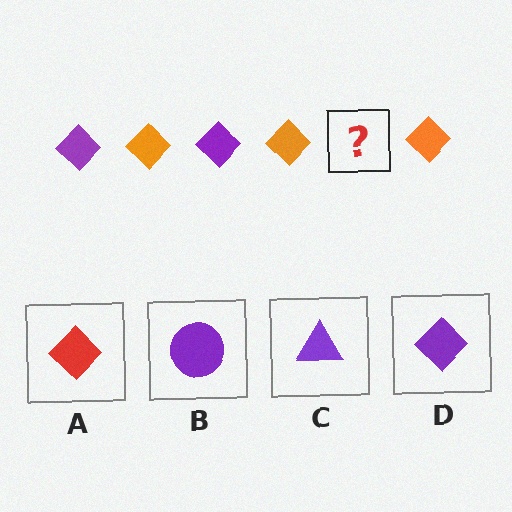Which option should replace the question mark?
Option D.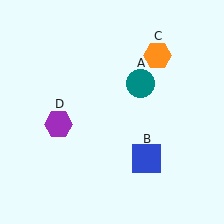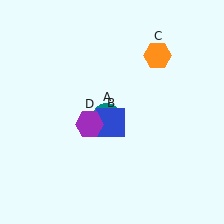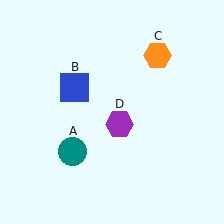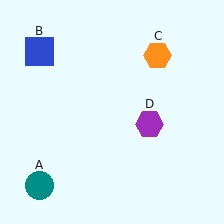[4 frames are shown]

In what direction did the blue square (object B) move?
The blue square (object B) moved up and to the left.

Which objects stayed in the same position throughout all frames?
Orange hexagon (object C) remained stationary.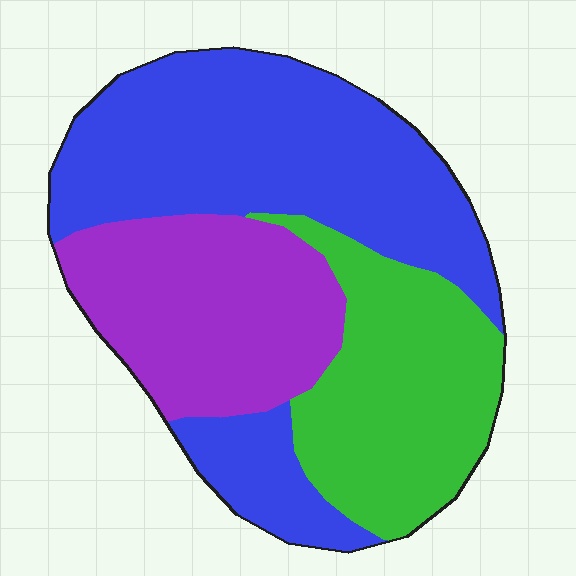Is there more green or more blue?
Blue.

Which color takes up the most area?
Blue, at roughly 45%.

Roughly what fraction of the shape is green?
Green covers about 25% of the shape.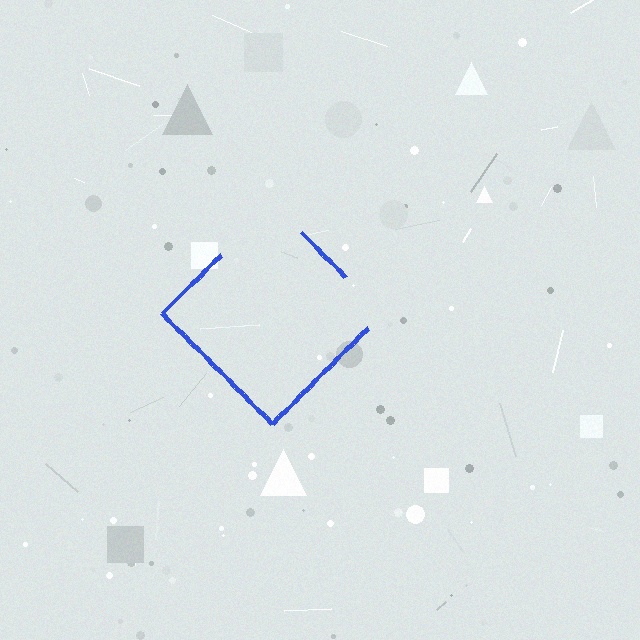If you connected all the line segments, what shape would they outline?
They would outline a diamond.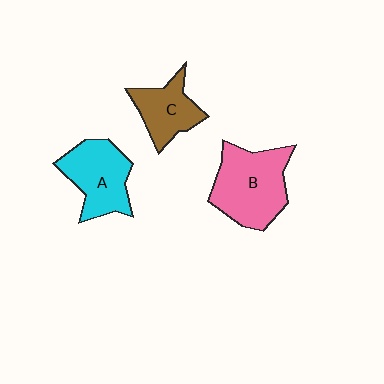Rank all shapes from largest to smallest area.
From largest to smallest: B (pink), A (cyan), C (brown).